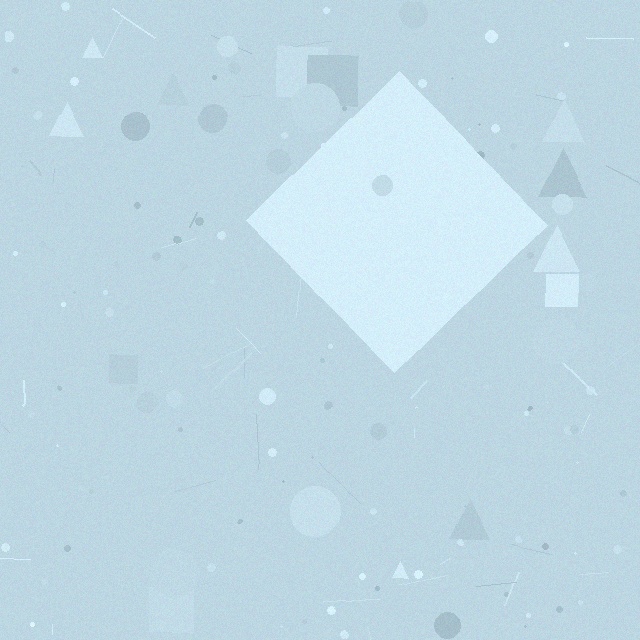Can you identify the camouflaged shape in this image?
The camouflaged shape is a diamond.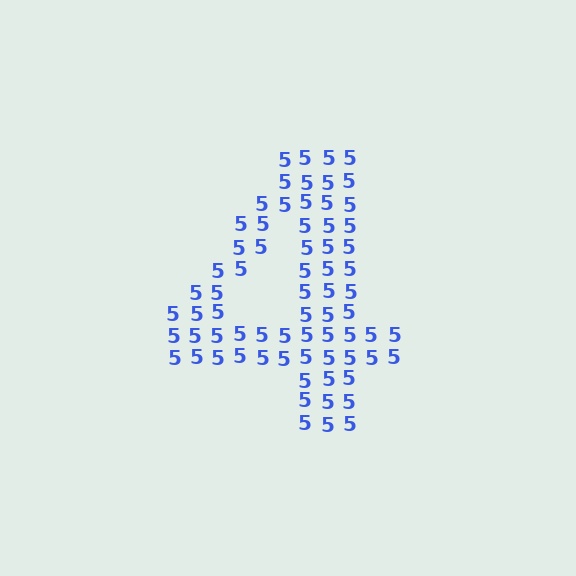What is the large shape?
The large shape is the digit 4.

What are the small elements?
The small elements are digit 5's.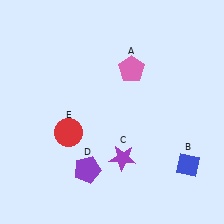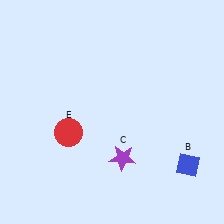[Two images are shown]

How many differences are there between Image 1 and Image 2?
There are 2 differences between the two images.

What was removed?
The purple pentagon (D), the pink pentagon (A) were removed in Image 2.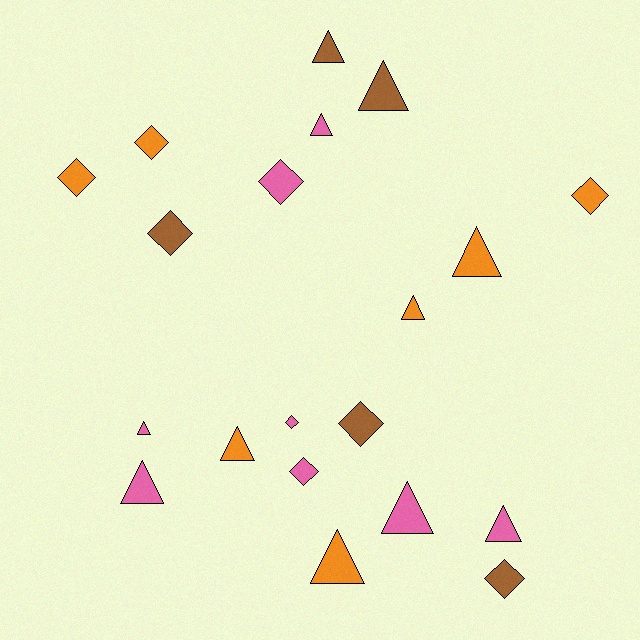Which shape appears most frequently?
Triangle, with 11 objects.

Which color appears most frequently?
Pink, with 8 objects.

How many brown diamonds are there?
There are 3 brown diamonds.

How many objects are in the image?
There are 20 objects.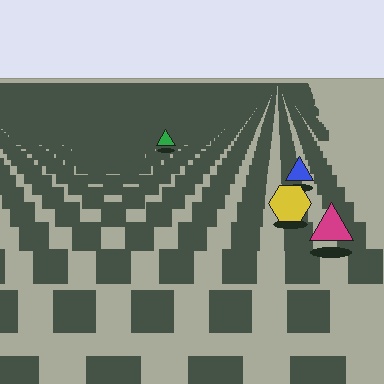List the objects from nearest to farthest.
From nearest to farthest: the magenta triangle, the yellow hexagon, the blue triangle, the green triangle.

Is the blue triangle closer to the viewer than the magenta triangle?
No. The magenta triangle is closer — you can tell from the texture gradient: the ground texture is coarser near it.